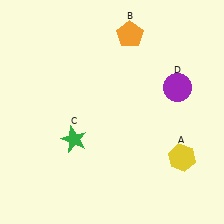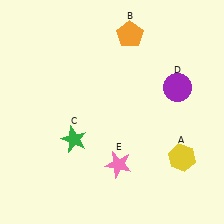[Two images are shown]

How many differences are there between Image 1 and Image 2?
There is 1 difference between the two images.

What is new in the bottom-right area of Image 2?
A pink star (E) was added in the bottom-right area of Image 2.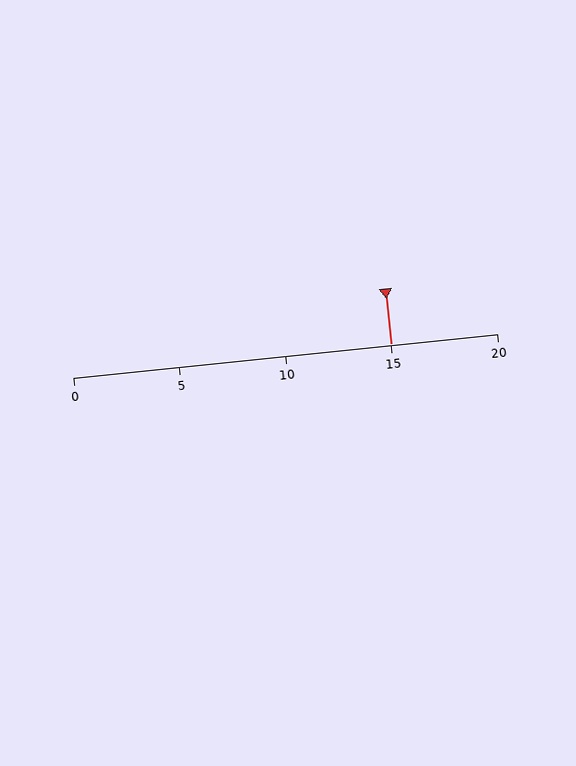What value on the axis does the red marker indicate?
The marker indicates approximately 15.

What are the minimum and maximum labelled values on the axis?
The axis runs from 0 to 20.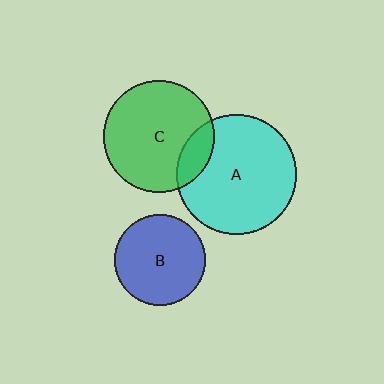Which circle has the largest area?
Circle A (cyan).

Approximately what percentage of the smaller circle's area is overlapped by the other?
Approximately 15%.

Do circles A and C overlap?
Yes.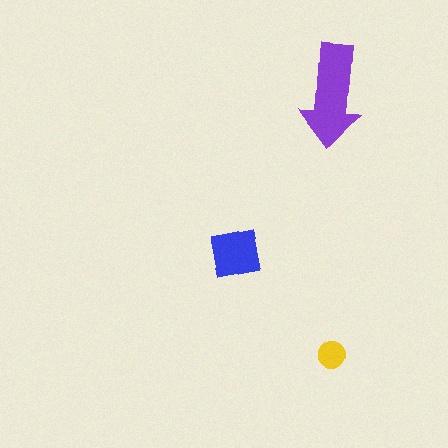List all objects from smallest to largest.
The yellow circle, the blue square, the purple arrow.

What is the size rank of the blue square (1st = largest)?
2nd.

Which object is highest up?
The purple arrow is topmost.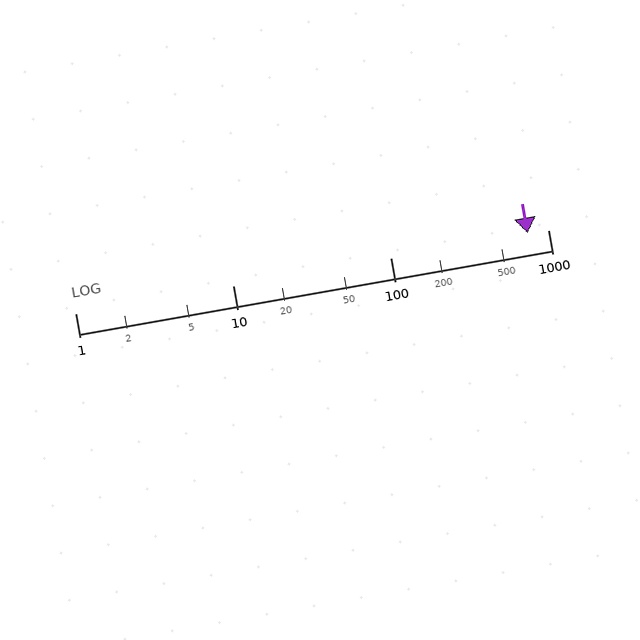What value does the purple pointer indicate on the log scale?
The pointer indicates approximately 740.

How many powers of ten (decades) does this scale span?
The scale spans 3 decades, from 1 to 1000.